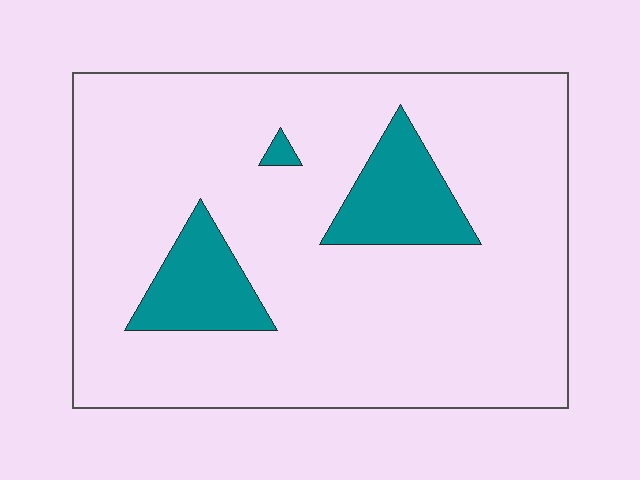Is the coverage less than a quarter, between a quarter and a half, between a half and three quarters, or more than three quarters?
Less than a quarter.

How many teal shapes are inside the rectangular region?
3.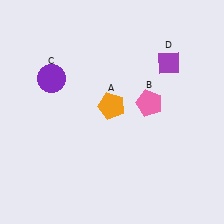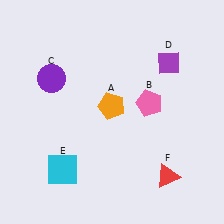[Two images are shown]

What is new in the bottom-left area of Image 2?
A cyan square (E) was added in the bottom-left area of Image 2.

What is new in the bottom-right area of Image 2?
A red triangle (F) was added in the bottom-right area of Image 2.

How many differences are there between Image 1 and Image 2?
There are 2 differences between the two images.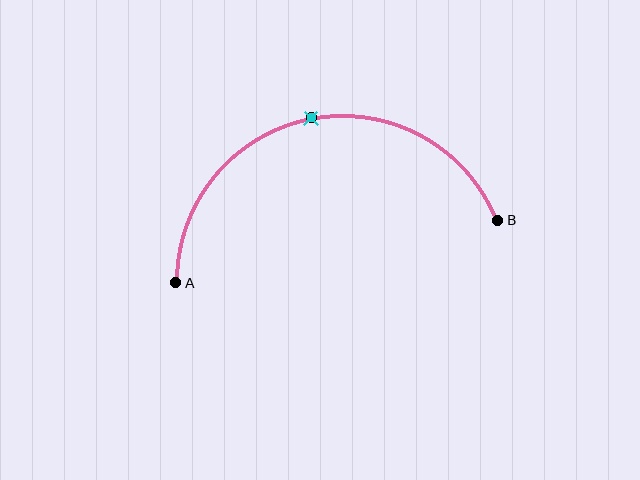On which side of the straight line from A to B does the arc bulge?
The arc bulges above the straight line connecting A and B.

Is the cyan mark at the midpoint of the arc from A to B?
Yes. The cyan mark lies on the arc at equal arc-length from both A and B — it is the arc midpoint.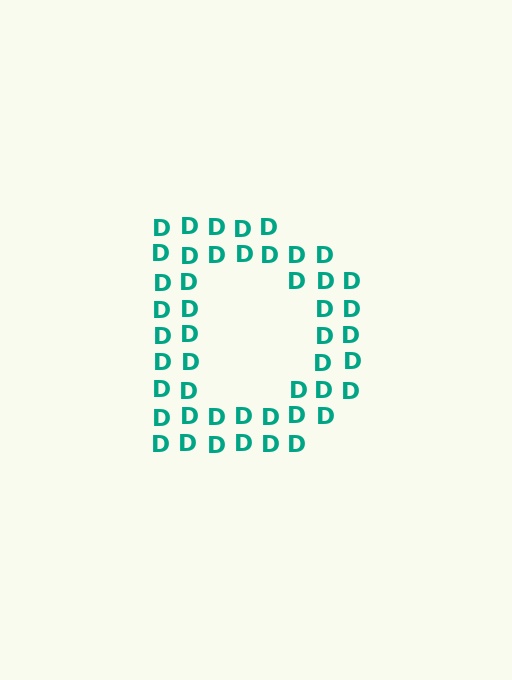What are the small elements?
The small elements are letter D's.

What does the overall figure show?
The overall figure shows the letter D.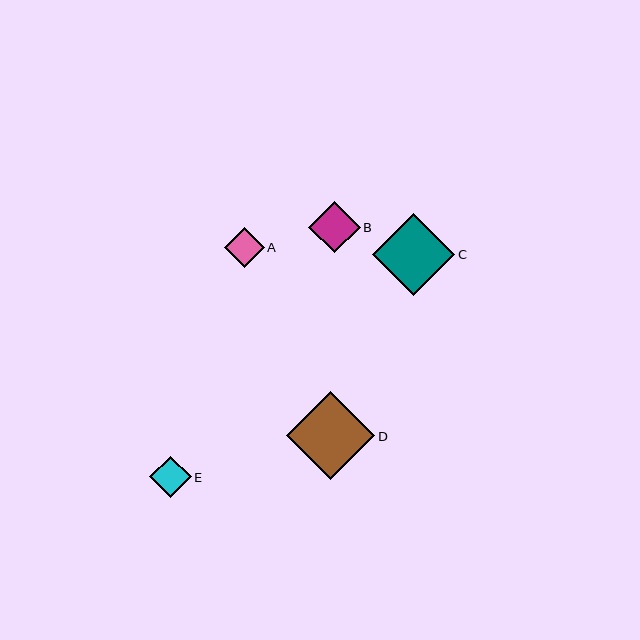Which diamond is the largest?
Diamond D is the largest with a size of approximately 88 pixels.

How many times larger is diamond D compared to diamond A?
Diamond D is approximately 2.2 times the size of diamond A.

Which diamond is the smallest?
Diamond A is the smallest with a size of approximately 39 pixels.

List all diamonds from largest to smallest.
From largest to smallest: D, C, B, E, A.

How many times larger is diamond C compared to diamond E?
Diamond C is approximately 2.0 times the size of diamond E.